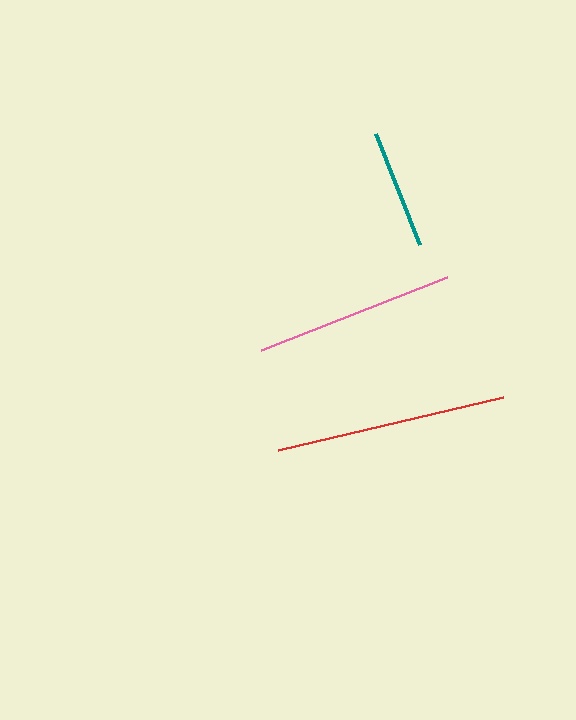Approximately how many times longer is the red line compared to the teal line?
The red line is approximately 1.9 times the length of the teal line.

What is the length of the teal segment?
The teal segment is approximately 119 pixels long.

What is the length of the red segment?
The red segment is approximately 231 pixels long.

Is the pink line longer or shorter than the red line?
The red line is longer than the pink line.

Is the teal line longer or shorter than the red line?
The red line is longer than the teal line.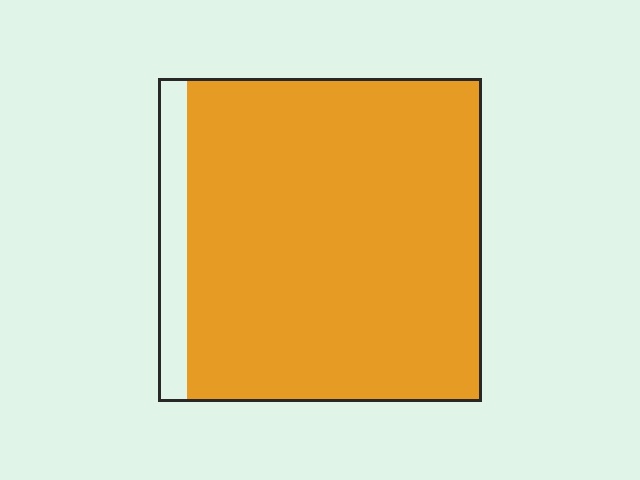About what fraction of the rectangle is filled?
About nine tenths (9/10).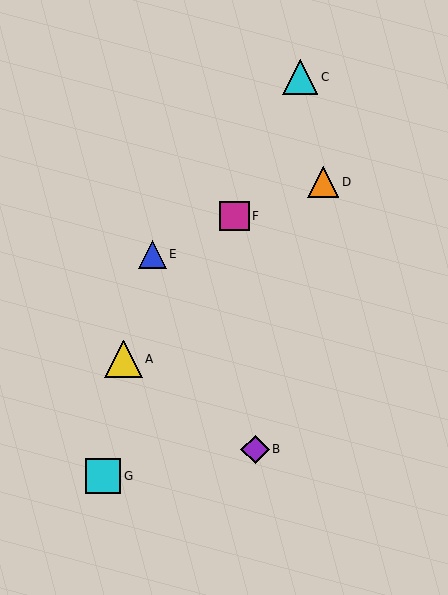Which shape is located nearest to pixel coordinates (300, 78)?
The cyan triangle (labeled C) at (300, 77) is nearest to that location.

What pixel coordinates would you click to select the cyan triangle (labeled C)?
Click at (300, 77) to select the cyan triangle C.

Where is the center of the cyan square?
The center of the cyan square is at (103, 476).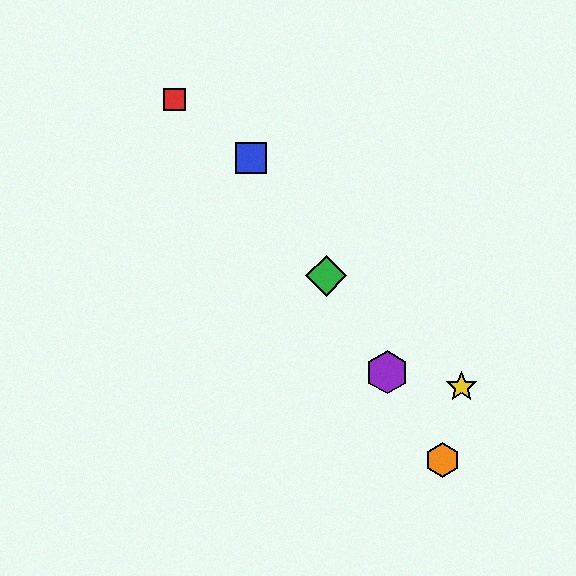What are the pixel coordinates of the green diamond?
The green diamond is at (326, 276).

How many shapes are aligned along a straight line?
4 shapes (the blue square, the green diamond, the purple hexagon, the orange hexagon) are aligned along a straight line.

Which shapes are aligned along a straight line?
The blue square, the green diamond, the purple hexagon, the orange hexagon are aligned along a straight line.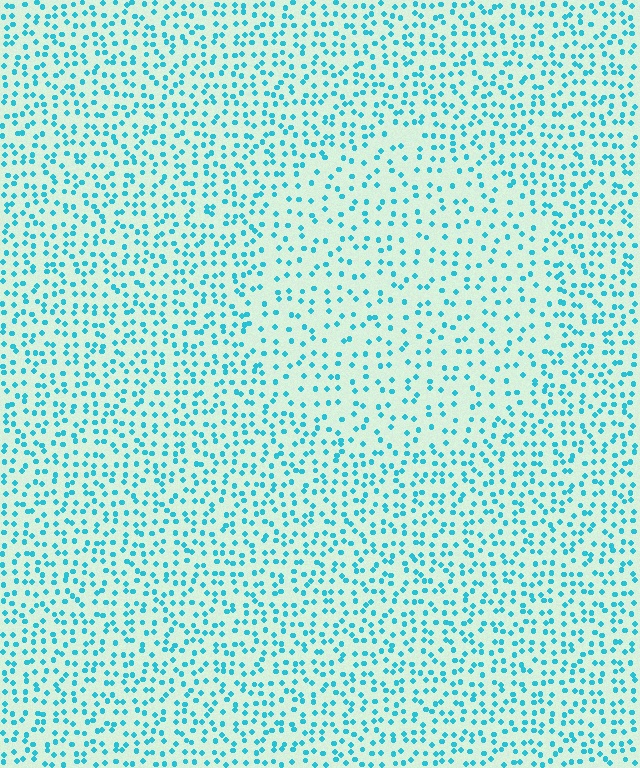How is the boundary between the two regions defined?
The boundary is defined by a change in element density (approximately 1.7x ratio). All elements are the same color, size, and shape.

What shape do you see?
I see a circle.